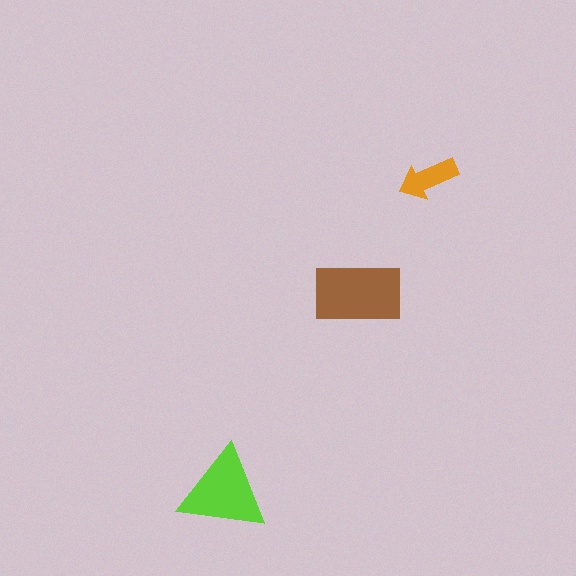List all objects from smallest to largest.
The orange arrow, the lime triangle, the brown rectangle.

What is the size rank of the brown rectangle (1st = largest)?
1st.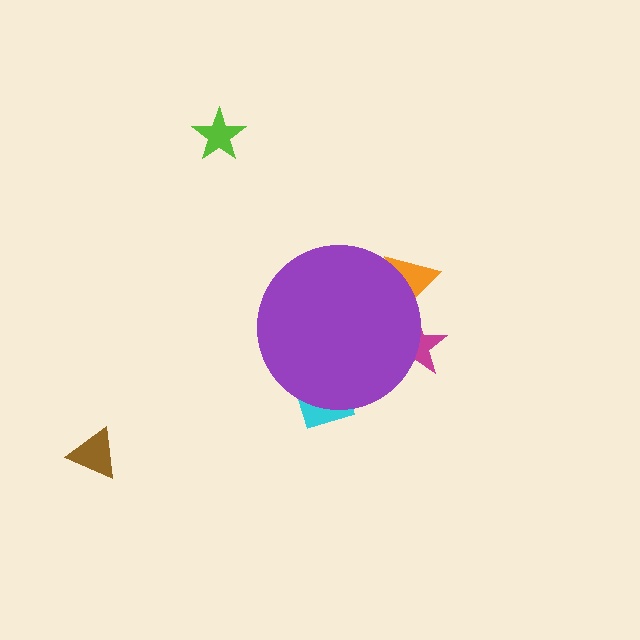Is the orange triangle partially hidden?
Yes, the orange triangle is partially hidden behind the purple circle.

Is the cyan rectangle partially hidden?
Yes, the cyan rectangle is partially hidden behind the purple circle.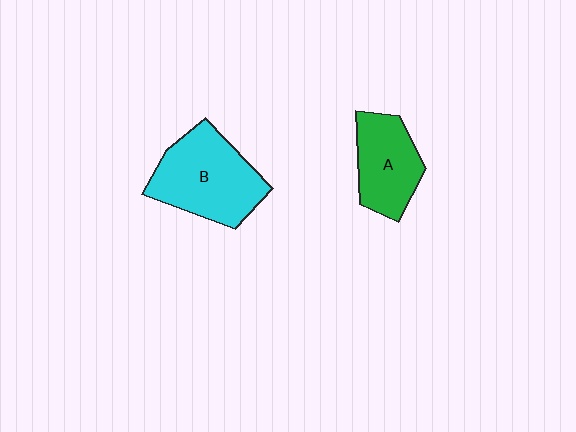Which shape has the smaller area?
Shape A (green).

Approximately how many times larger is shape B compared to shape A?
Approximately 1.4 times.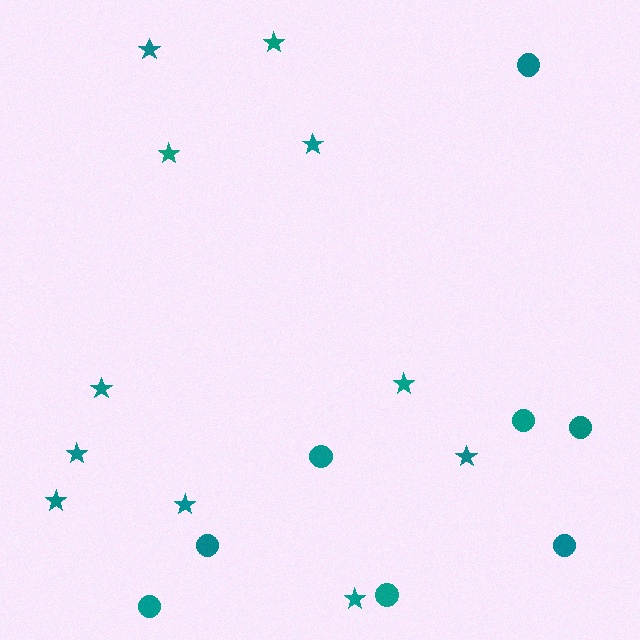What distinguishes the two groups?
There are 2 groups: one group of stars (11) and one group of circles (8).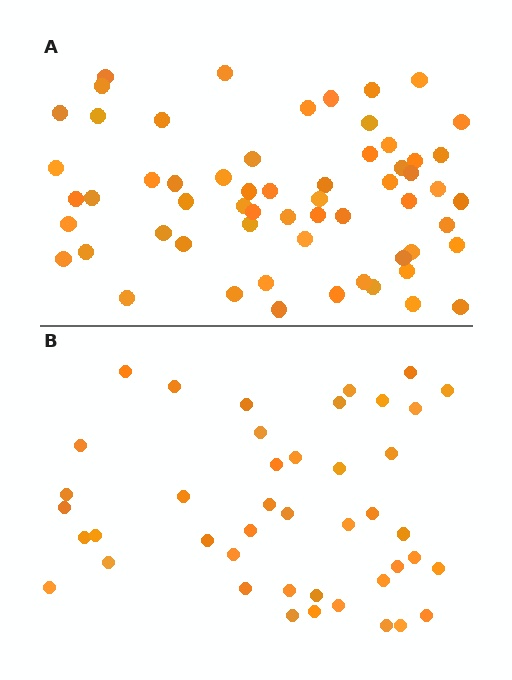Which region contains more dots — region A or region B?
Region A (the top region) has more dots.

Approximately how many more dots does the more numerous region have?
Region A has approximately 15 more dots than region B.